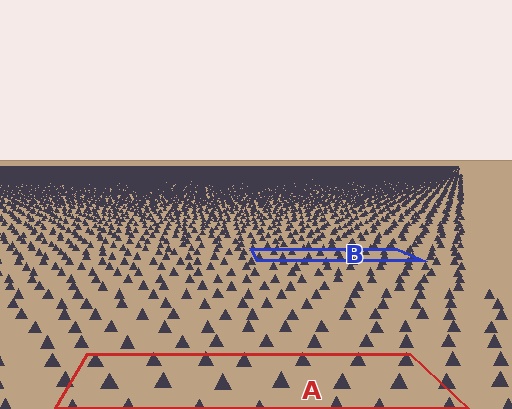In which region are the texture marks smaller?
The texture marks are smaller in region B, because it is farther away.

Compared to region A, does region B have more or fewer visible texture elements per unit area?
Region B has more texture elements per unit area — they are packed more densely because it is farther away.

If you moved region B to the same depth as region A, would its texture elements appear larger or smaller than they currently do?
They would appear larger. At a closer depth, the same texture elements are projected at a bigger on-screen size.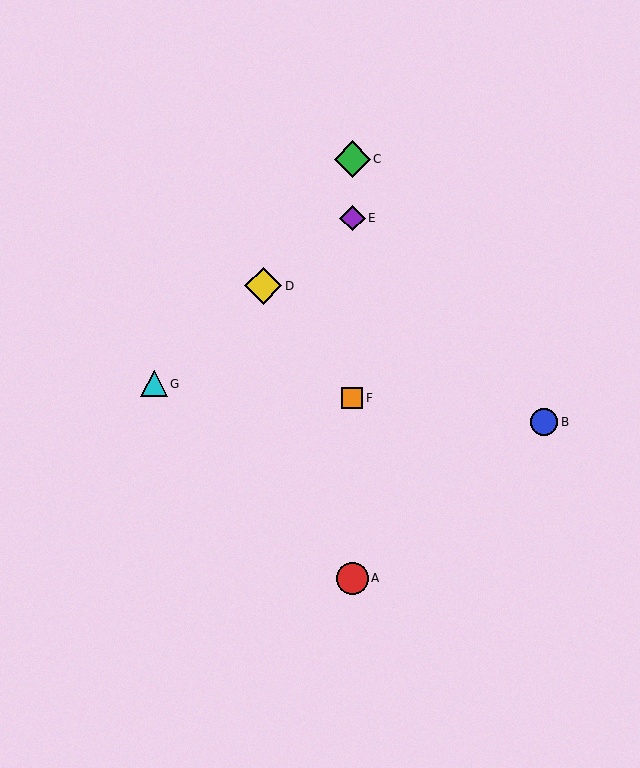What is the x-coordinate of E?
Object E is at x≈352.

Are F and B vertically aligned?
No, F is at x≈352 and B is at x≈544.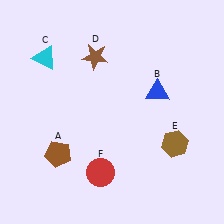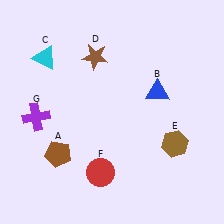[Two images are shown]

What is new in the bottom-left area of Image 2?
A purple cross (G) was added in the bottom-left area of Image 2.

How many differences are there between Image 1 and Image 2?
There is 1 difference between the two images.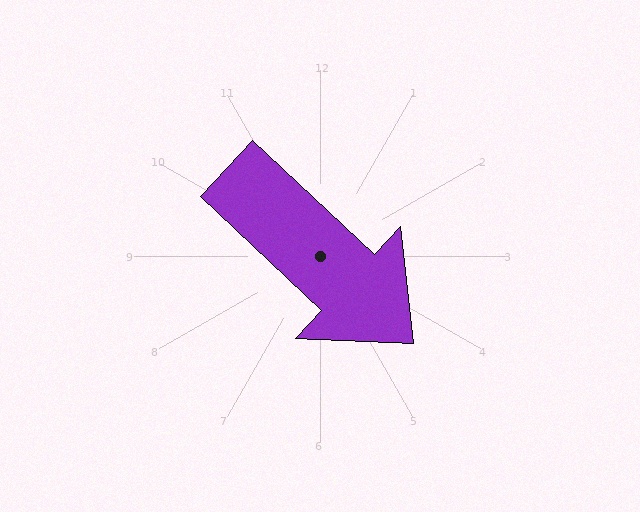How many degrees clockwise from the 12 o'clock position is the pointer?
Approximately 133 degrees.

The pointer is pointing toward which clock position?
Roughly 4 o'clock.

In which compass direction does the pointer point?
Southeast.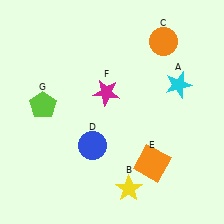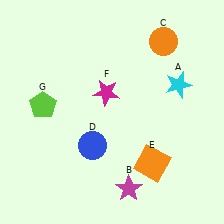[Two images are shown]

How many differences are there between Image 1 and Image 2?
There is 1 difference between the two images.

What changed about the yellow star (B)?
In Image 1, B is yellow. In Image 2, it changed to magenta.